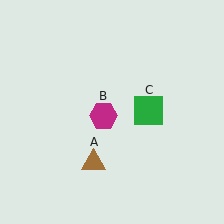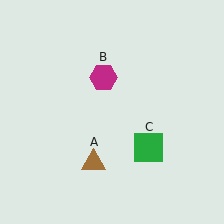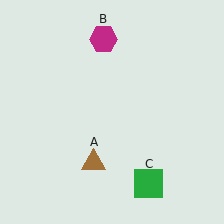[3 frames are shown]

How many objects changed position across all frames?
2 objects changed position: magenta hexagon (object B), green square (object C).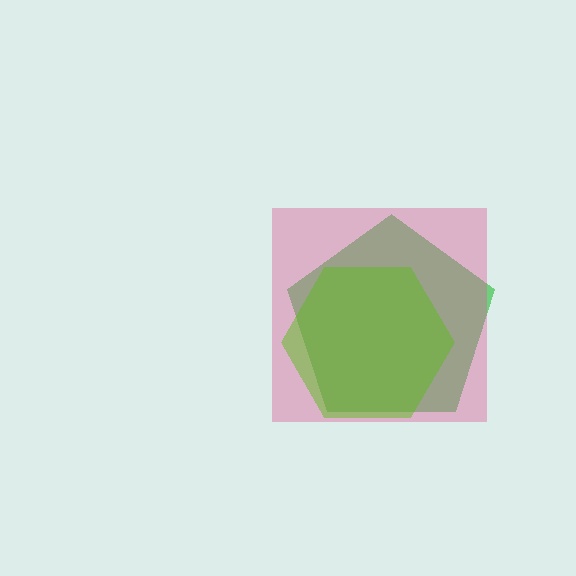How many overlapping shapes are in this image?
There are 3 overlapping shapes in the image.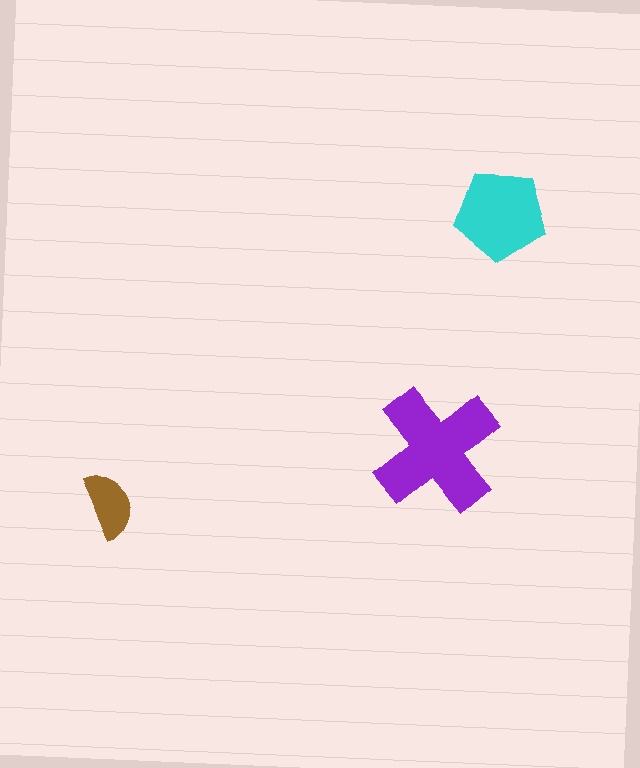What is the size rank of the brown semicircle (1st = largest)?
3rd.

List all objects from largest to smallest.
The purple cross, the cyan pentagon, the brown semicircle.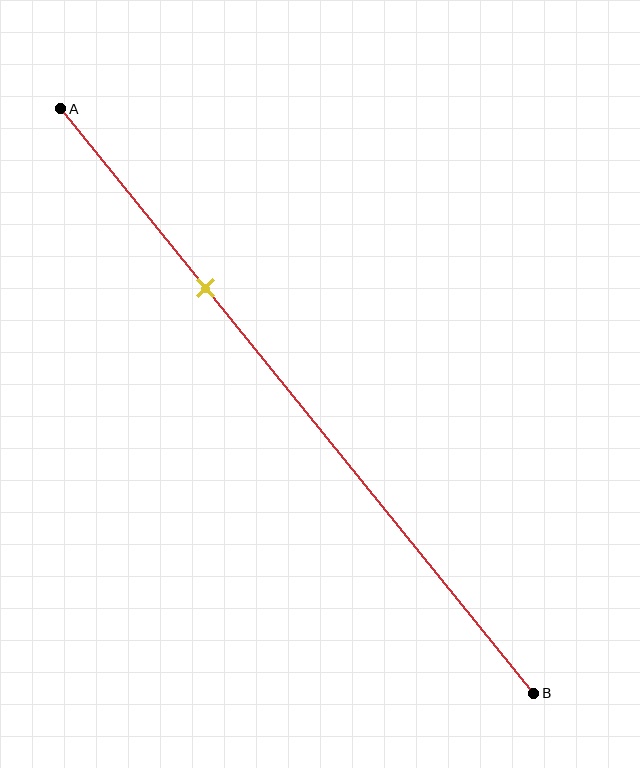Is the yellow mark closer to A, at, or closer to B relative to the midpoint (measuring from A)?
The yellow mark is closer to point A than the midpoint of segment AB.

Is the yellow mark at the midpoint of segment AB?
No, the mark is at about 30% from A, not at the 50% midpoint.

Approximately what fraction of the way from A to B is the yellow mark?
The yellow mark is approximately 30% of the way from A to B.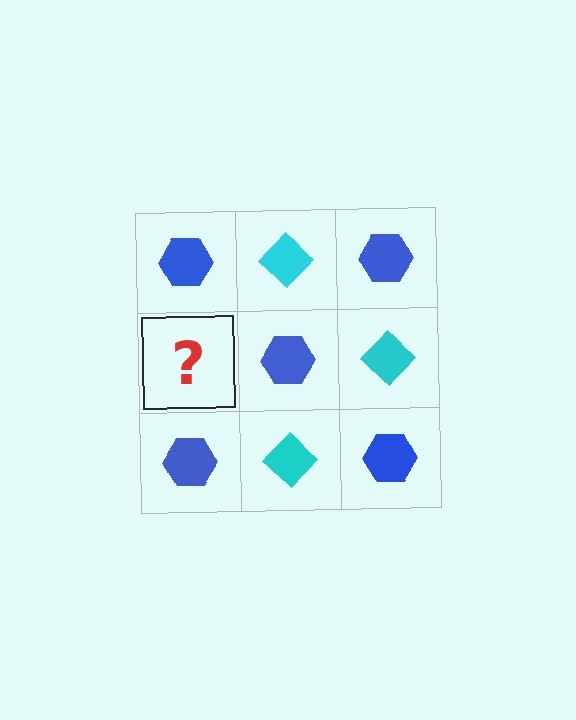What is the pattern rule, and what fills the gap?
The rule is that it alternates blue hexagon and cyan diamond in a checkerboard pattern. The gap should be filled with a cyan diamond.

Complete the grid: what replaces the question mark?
The question mark should be replaced with a cyan diamond.